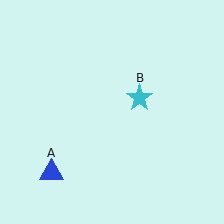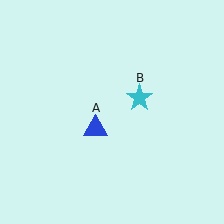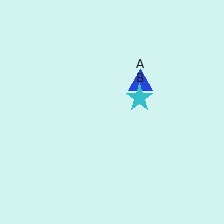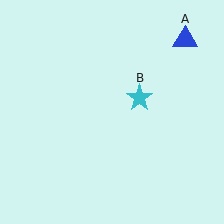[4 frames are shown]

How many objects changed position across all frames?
1 object changed position: blue triangle (object A).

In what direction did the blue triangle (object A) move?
The blue triangle (object A) moved up and to the right.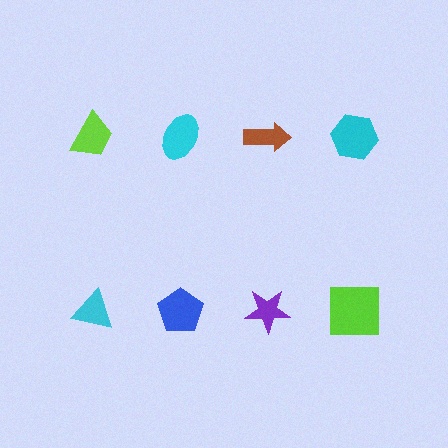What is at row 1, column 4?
A cyan hexagon.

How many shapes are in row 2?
4 shapes.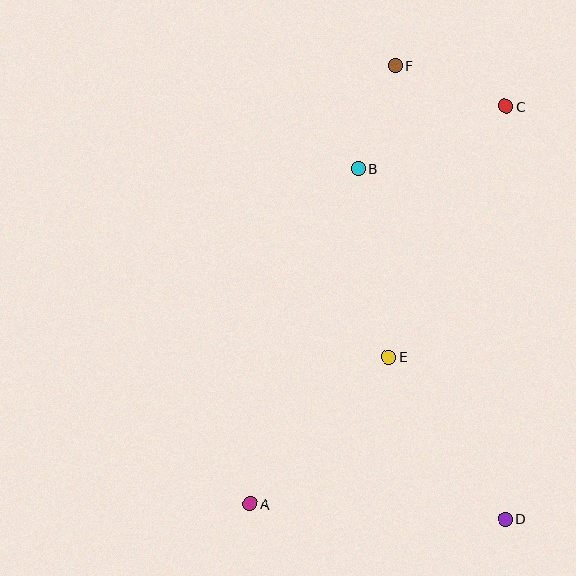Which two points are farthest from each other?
Points A and C are farthest from each other.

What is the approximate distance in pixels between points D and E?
The distance between D and E is approximately 200 pixels.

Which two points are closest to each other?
Points B and F are closest to each other.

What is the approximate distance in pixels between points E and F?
The distance between E and F is approximately 291 pixels.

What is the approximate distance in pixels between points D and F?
The distance between D and F is approximately 467 pixels.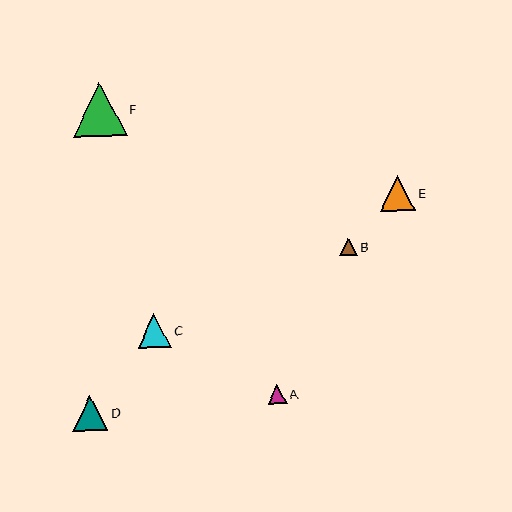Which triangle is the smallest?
Triangle B is the smallest with a size of approximately 17 pixels.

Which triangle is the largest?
Triangle F is the largest with a size of approximately 54 pixels.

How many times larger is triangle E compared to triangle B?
Triangle E is approximately 2.0 times the size of triangle B.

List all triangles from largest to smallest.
From largest to smallest: F, D, E, C, A, B.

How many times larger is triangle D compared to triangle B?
Triangle D is approximately 2.0 times the size of triangle B.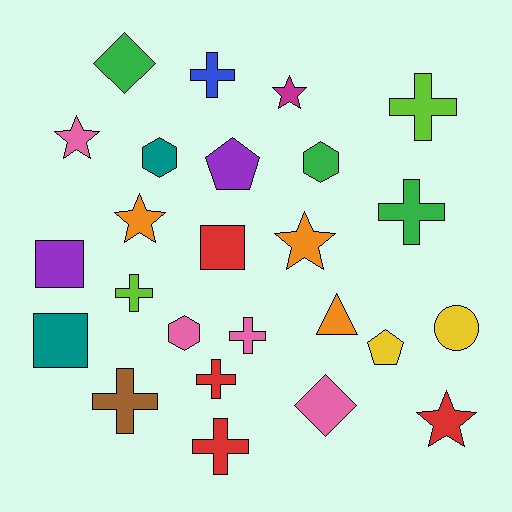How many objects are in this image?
There are 25 objects.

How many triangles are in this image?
There is 1 triangle.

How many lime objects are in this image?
There are 2 lime objects.